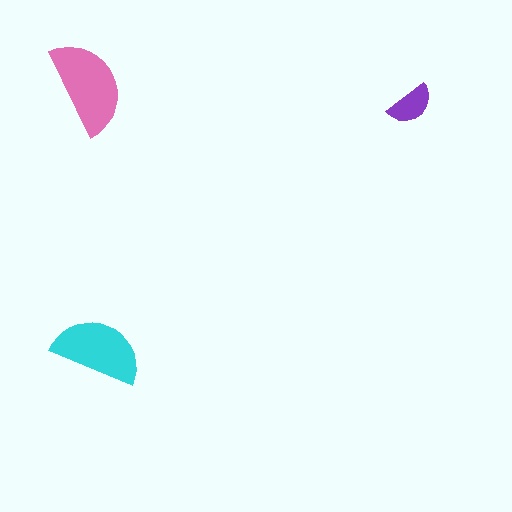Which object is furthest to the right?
The purple semicircle is rightmost.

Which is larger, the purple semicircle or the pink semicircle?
The pink one.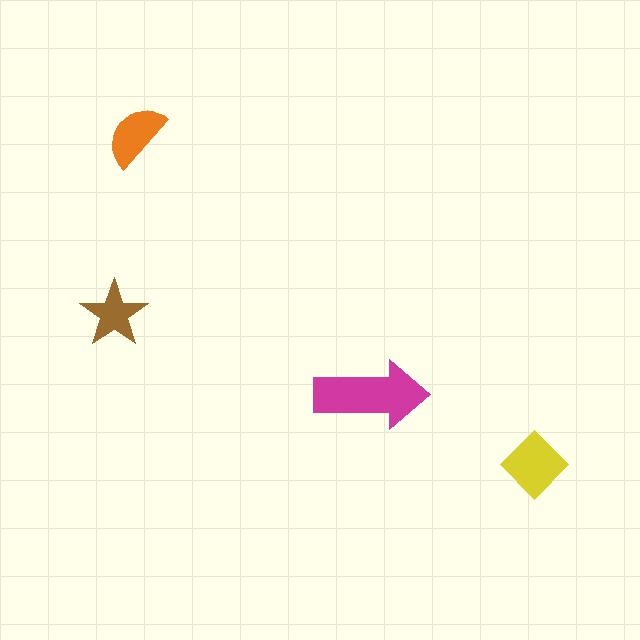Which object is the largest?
The magenta arrow.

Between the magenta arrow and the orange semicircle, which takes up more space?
The magenta arrow.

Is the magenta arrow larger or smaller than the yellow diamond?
Larger.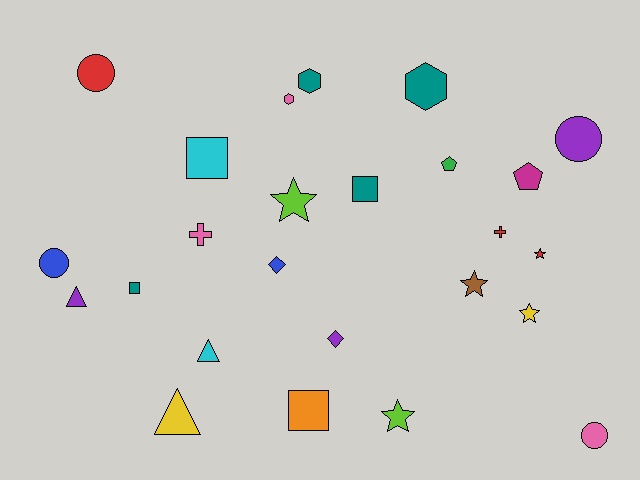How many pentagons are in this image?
There are 2 pentagons.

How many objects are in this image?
There are 25 objects.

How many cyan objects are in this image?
There are 2 cyan objects.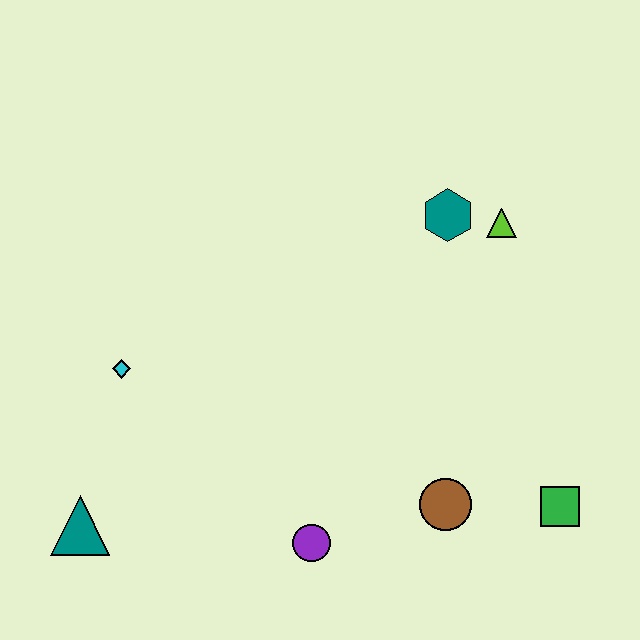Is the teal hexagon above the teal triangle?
Yes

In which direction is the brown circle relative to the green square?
The brown circle is to the left of the green square.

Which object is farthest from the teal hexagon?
The teal triangle is farthest from the teal hexagon.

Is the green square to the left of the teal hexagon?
No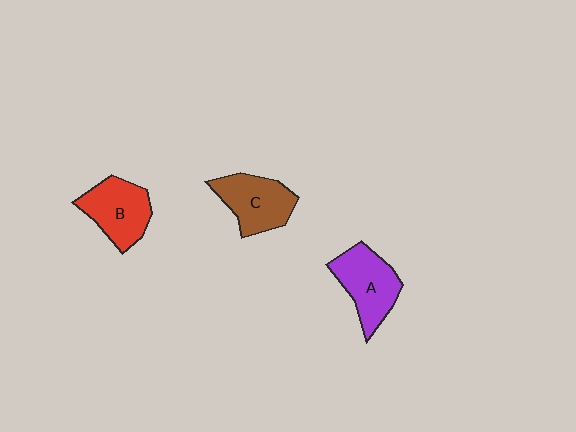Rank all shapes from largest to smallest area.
From largest to smallest: A (purple), C (brown), B (red).